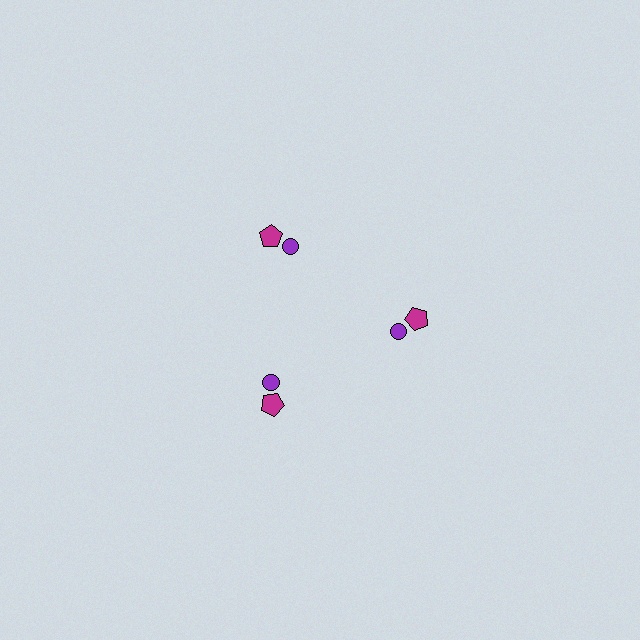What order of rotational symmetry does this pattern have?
This pattern has 3-fold rotational symmetry.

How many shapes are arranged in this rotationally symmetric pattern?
There are 6 shapes, arranged in 3 groups of 2.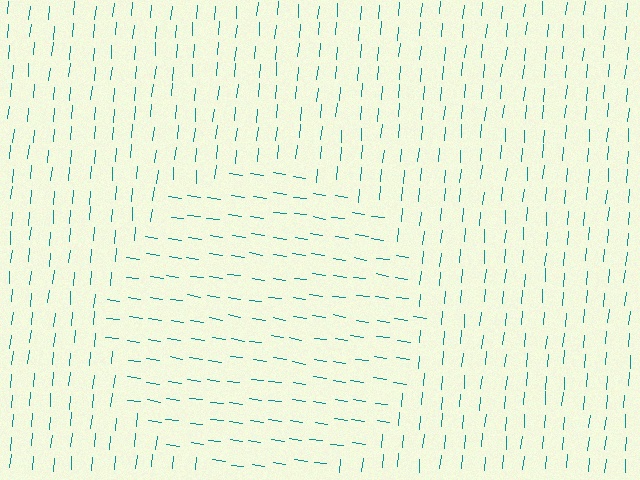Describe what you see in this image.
The image is filled with small teal line segments. A circle region in the image has lines oriented differently from the surrounding lines, creating a visible texture boundary.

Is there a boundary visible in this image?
Yes, there is a texture boundary formed by a change in line orientation.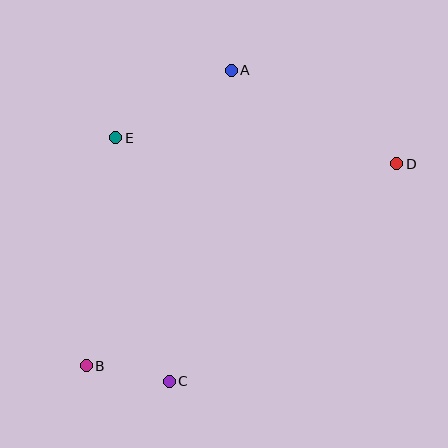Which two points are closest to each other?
Points B and C are closest to each other.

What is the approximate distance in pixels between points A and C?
The distance between A and C is approximately 317 pixels.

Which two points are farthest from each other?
Points B and D are farthest from each other.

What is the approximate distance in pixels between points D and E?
The distance between D and E is approximately 282 pixels.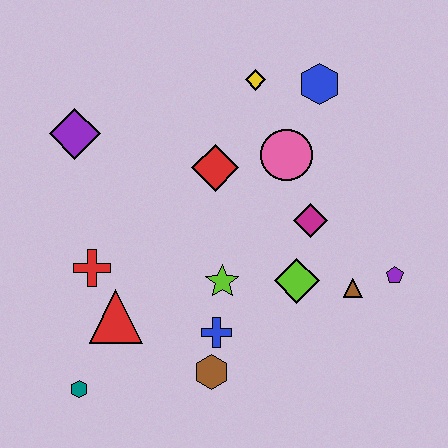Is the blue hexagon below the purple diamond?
No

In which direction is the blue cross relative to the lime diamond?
The blue cross is to the left of the lime diamond.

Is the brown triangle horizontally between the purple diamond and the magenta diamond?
No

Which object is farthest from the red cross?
The purple pentagon is farthest from the red cross.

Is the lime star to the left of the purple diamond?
No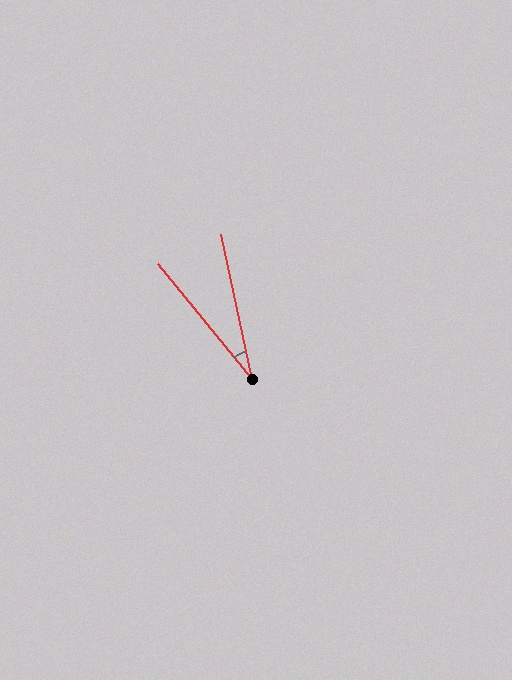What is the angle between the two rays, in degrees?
Approximately 27 degrees.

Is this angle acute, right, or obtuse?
It is acute.